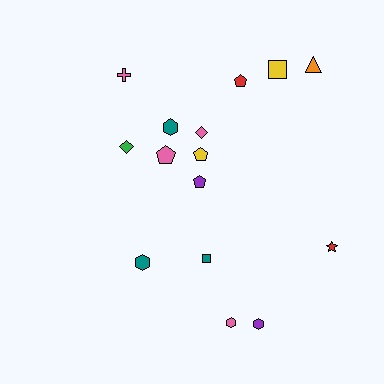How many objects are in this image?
There are 15 objects.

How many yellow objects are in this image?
There are 2 yellow objects.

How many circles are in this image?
There are no circles.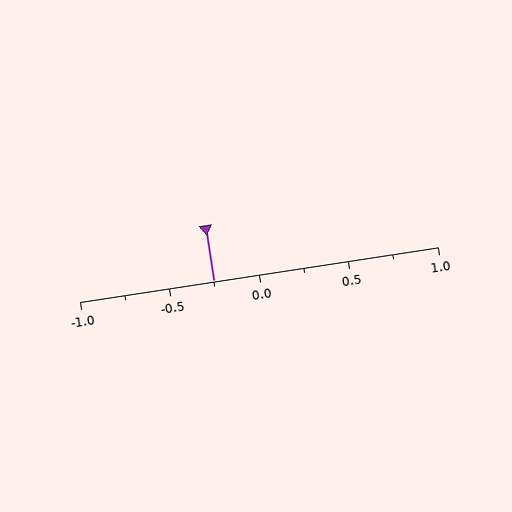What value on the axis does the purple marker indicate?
The marker indicates approximately -0.25.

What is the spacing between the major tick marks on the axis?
The major ticks are spaced 0.5 apart.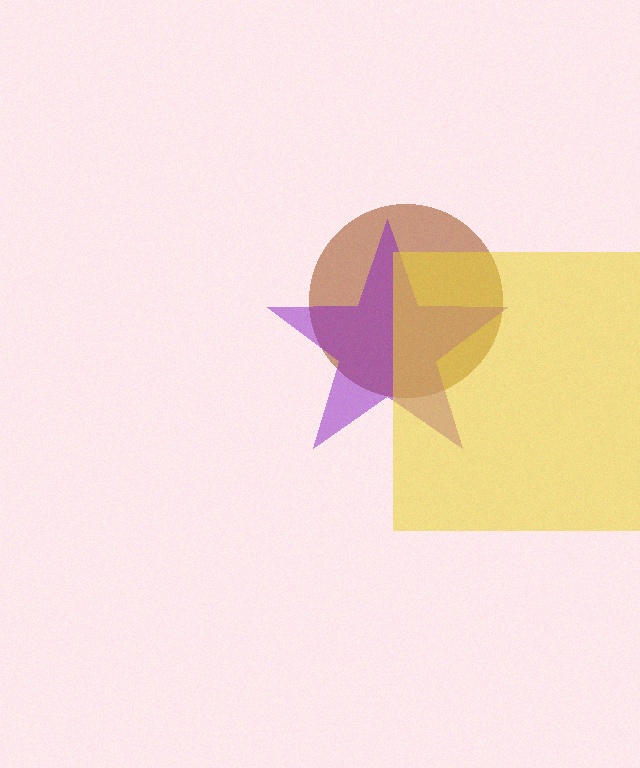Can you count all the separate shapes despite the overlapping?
Yes, there are 3 separate shapes.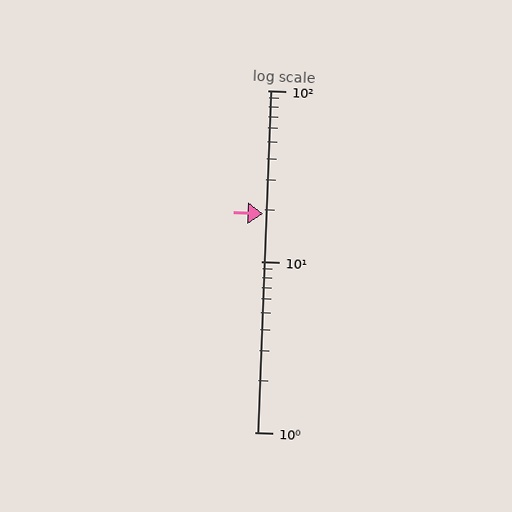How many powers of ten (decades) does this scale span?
The scale spans 2 decades, from 1 to 100.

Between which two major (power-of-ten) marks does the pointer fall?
The pointer is between 10 and 100.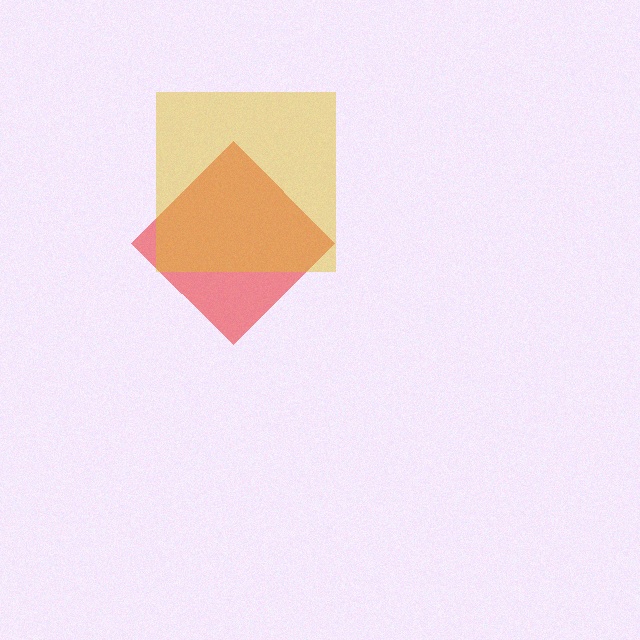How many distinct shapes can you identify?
There are 2 distinct shapes: a red diamond, a yellow square.